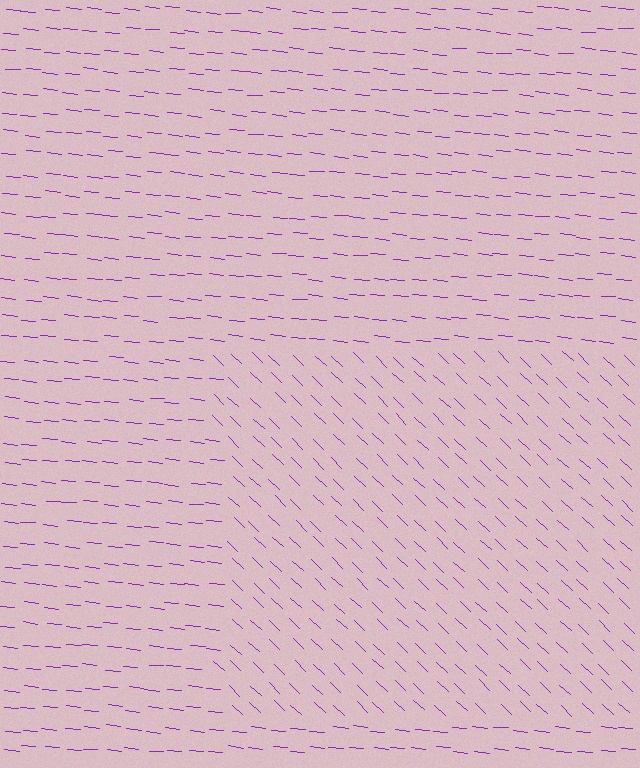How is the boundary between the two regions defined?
The boundary is defined purely by a change in line orientation (approximately 38 degrees difference). All lines are the same color and thickness.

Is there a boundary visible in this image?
Yes, there is a texture boundary formed by a change in line orientation.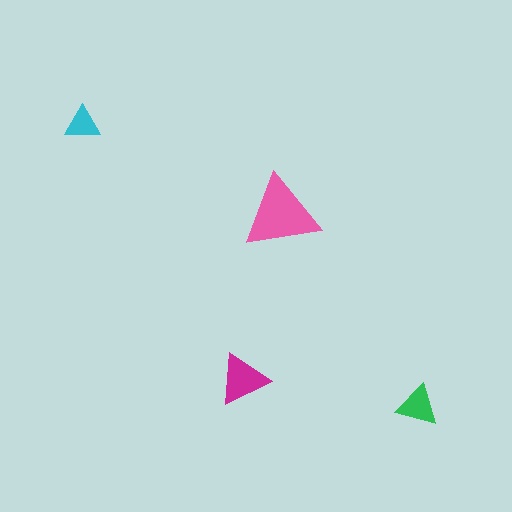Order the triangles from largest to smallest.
the pink one, the magenta one, the green one, the cyan one.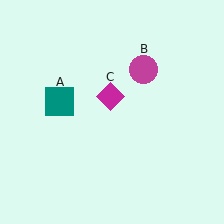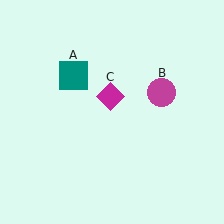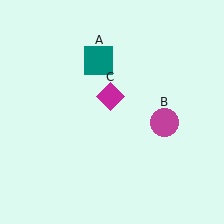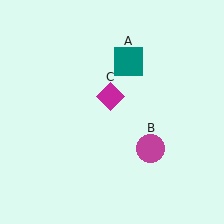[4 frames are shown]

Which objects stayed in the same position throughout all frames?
Magenta diamond (object C) remained stationary.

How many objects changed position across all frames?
2 objects changed position: teal square (object A), magenta circle (object B).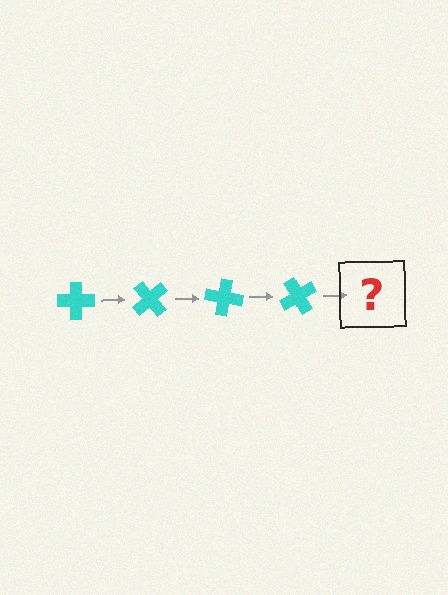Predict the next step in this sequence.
The next step is a cyan cross rotated 200 degrees.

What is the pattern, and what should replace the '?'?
The pattern is that the cross rotates 50 degrees each step. The '?' should be a cyan cross rotated 200 degrees.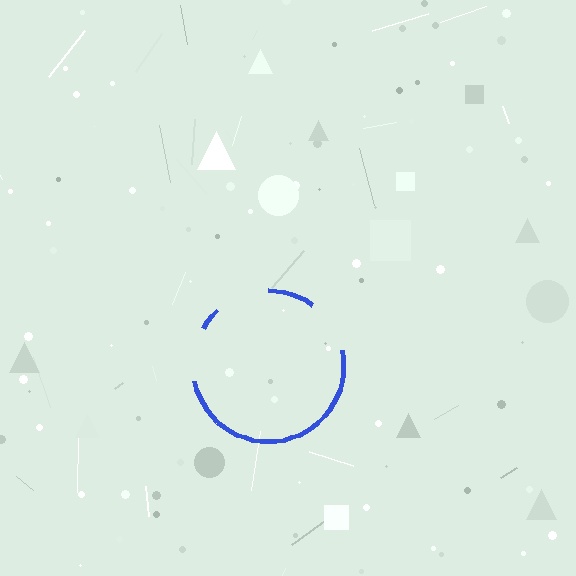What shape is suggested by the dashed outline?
The dashed outline suggests a circle.